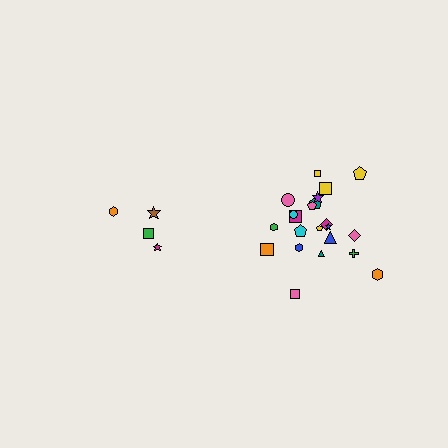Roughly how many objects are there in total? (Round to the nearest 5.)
Roughly 25 objects in total.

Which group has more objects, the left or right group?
The right group.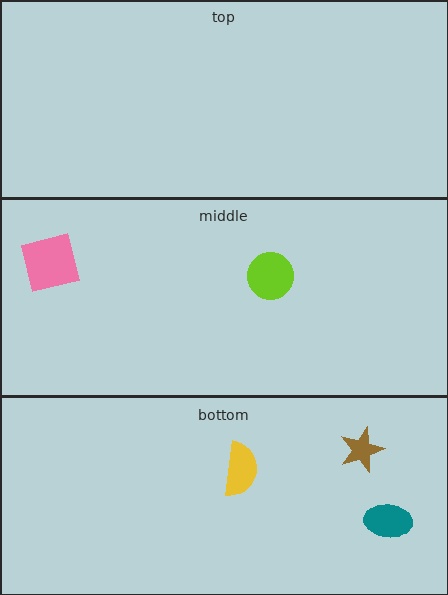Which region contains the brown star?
The bottom region.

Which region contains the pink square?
The middle region.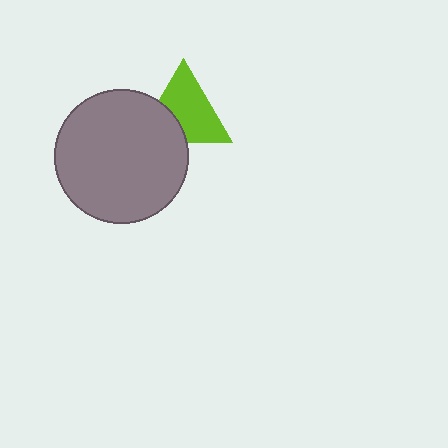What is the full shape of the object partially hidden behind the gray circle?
The partially hidden object is a lime triangle.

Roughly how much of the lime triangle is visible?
Most of it is visible (roughly 68%).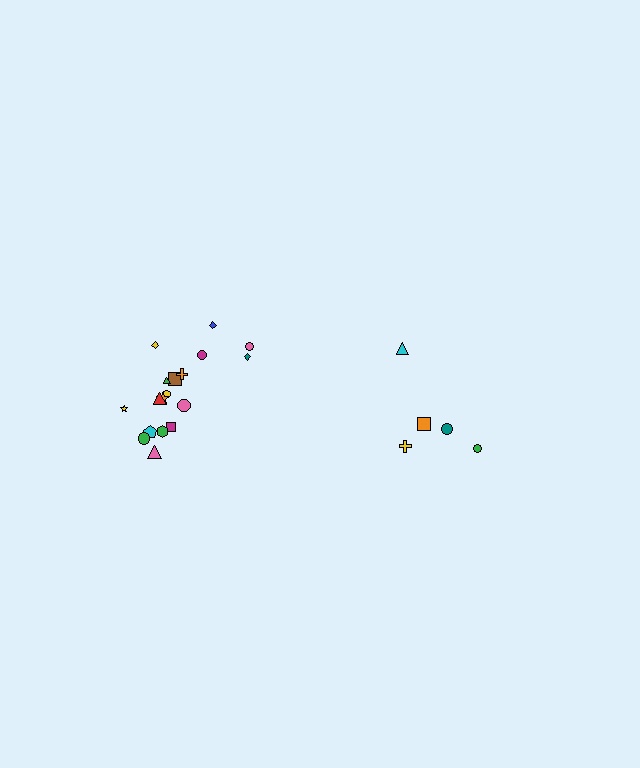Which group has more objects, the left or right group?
The left group.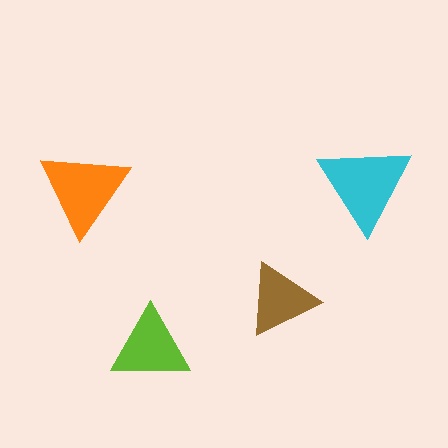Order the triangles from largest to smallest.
the cyan one, the orange one, the lime one, the brown one.